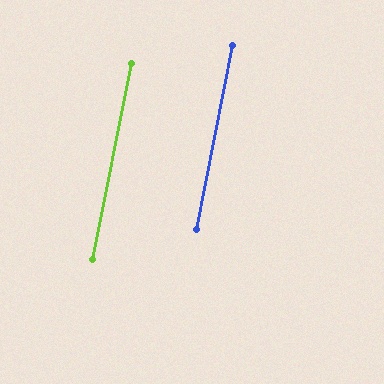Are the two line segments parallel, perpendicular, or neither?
Parallel — their directions differ by only 0.1°.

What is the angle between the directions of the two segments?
Approximately 0 degrees.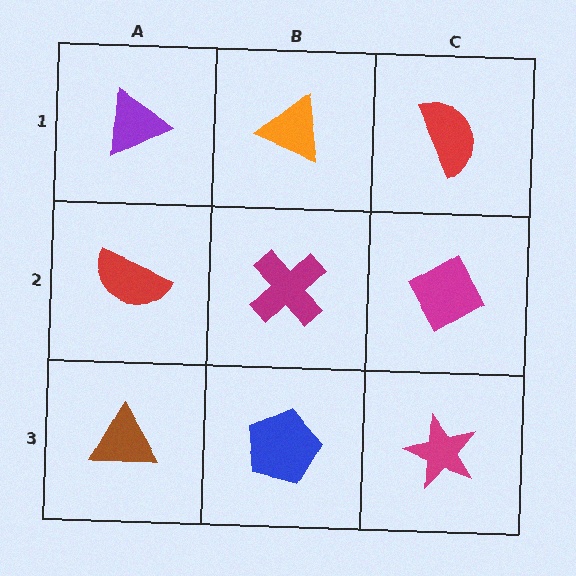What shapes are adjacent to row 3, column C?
A magenta diamond (row 2, column C), a blue pentagon (row 3, column B).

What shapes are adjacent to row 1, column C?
A magenta diamond (row 2, column C), an orange triangle (row 1, column B).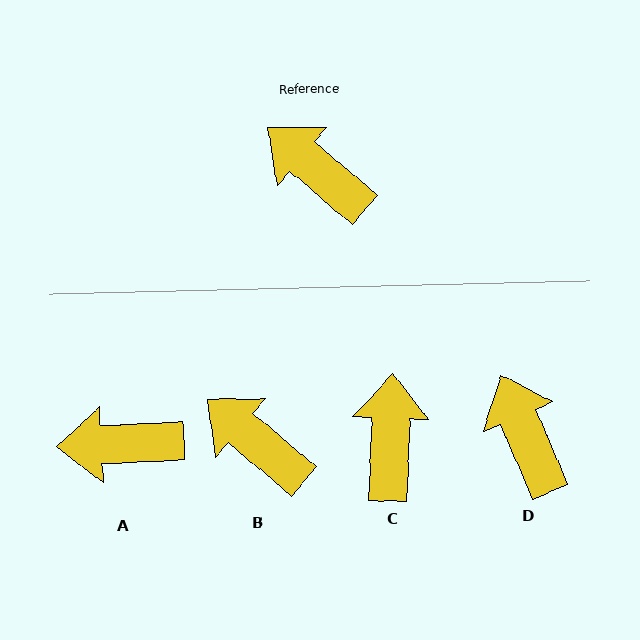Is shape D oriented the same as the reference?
No, it is off by about 27 degrees.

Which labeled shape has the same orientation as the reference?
B.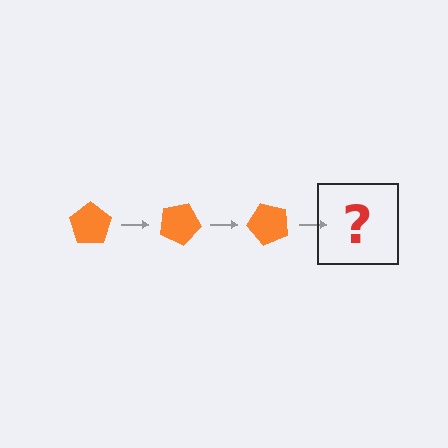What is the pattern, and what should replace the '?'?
The pattern is that the pentagon rotates 25 degrees each step. The '?' should be an orange pentagon rotated 75 degrees.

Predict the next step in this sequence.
The next step is an orange pentagon rotated 75 degrees.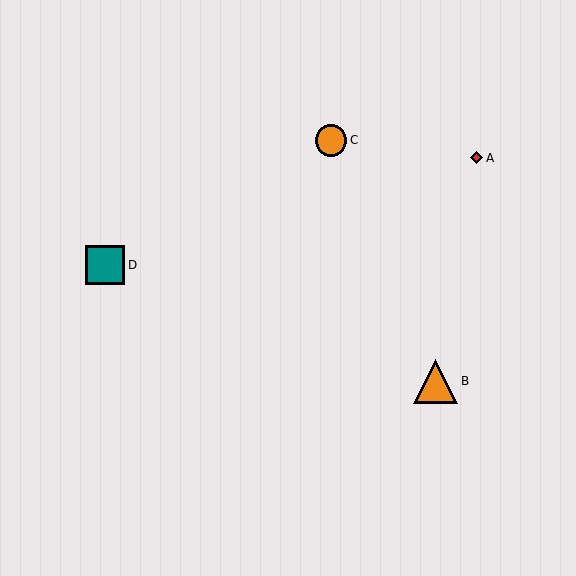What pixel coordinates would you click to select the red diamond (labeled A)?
Click at (477, 158) to select the red diamond A.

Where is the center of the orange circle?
The center of the orange circle is at (331, 141).